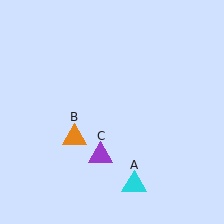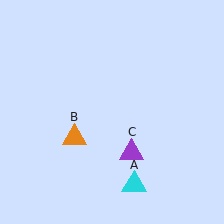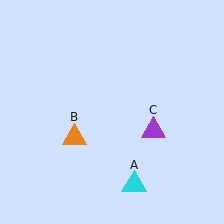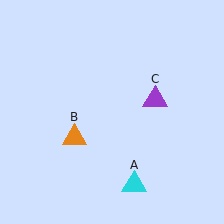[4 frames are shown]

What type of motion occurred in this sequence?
The purple triangle (object C) rotated counterclockwise around the center of the scene.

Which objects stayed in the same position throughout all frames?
Cyan triangle (object A) and orange triangle (object B) remained stationary.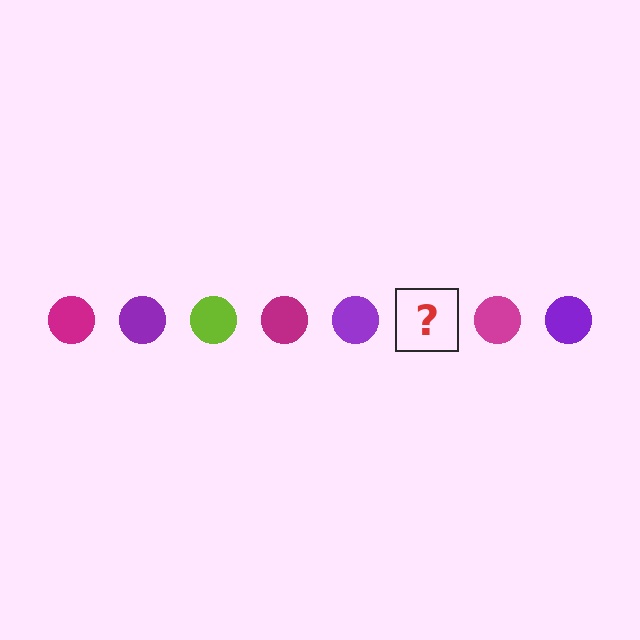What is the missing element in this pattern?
The missing element is a lime circle.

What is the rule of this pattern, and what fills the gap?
The rule is that the pattern cycles through magenta, purple, lime circles. The gap should be filled with a lime circle.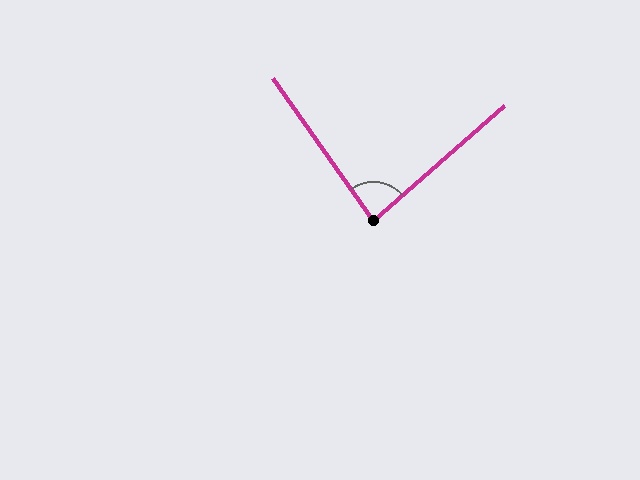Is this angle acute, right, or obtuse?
It is acute.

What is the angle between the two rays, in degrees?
Approximately 84 degrees.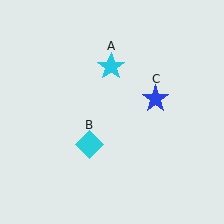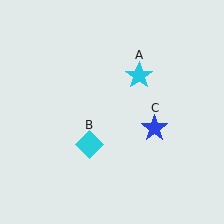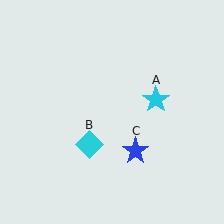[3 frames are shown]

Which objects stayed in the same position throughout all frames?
Cyan diamond (object B) remained stationary.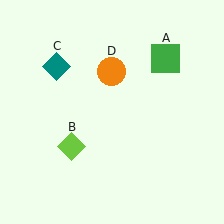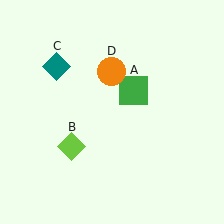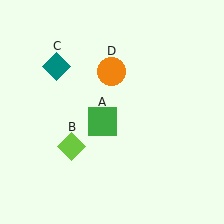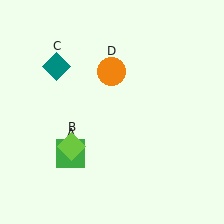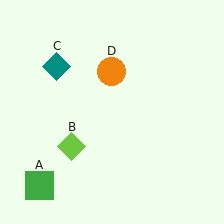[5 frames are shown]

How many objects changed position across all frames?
1 object changed position: green square (object A).